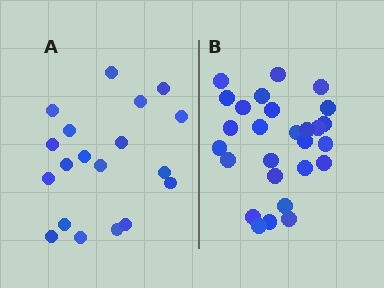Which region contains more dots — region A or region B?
Region B (the right region) has more dots.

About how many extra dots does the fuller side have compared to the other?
Region B has roughly 8 or so more dots than region A.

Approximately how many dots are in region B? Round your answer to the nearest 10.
About 30 dots. (The exact count is 27, which rounds to 30.)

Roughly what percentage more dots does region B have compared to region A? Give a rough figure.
About 40% more.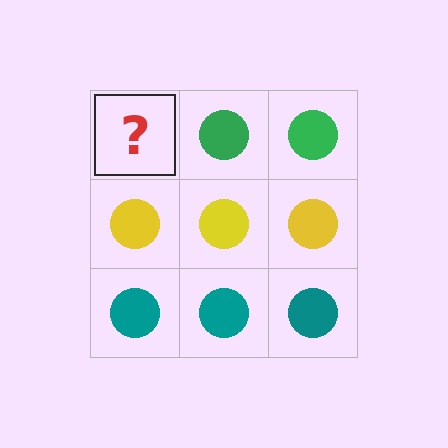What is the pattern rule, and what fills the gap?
The rule is that each row has a consistent color. The gap should be filled with a green circle.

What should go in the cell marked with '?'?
The missing cell should contain a green circle.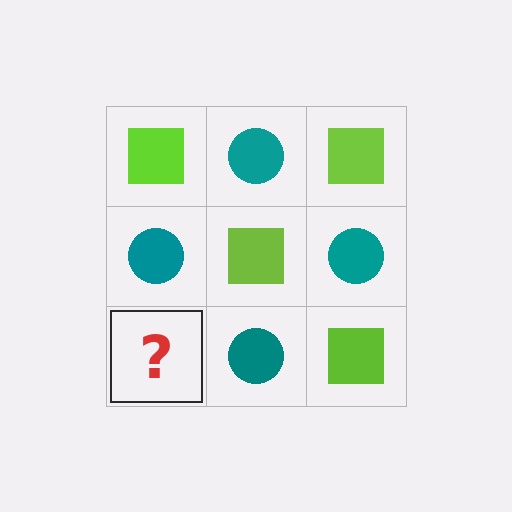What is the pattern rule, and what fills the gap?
The rule is that it alternates lime square and teal circle in a checkerboard pattern. The gap should be filled with a lime square.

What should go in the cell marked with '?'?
The missing cell should contain a lime square.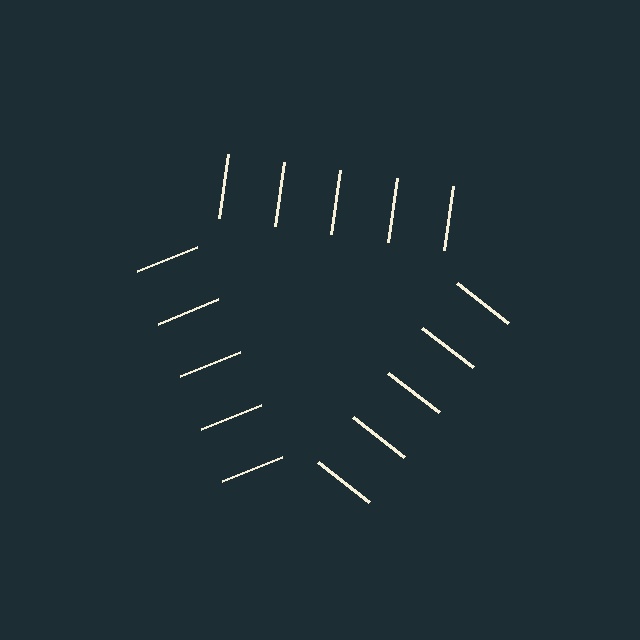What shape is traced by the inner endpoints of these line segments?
An illusory triangle — the line segments terminate on its edges but no continuous stroke is drawn.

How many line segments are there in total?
15 — 5 along each of the 3 edges.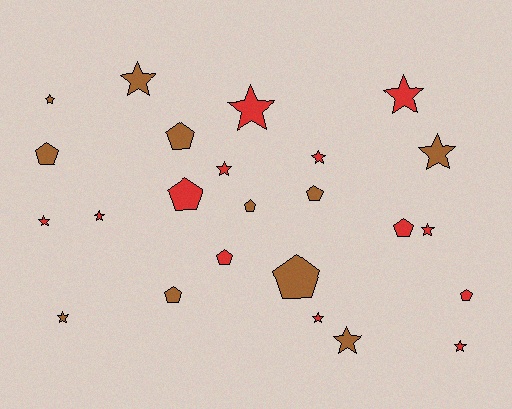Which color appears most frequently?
Red, with 13 objects.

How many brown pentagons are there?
There are 6 brown pentagons.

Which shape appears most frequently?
Star, with 14 objects.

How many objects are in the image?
There are 24 objects.